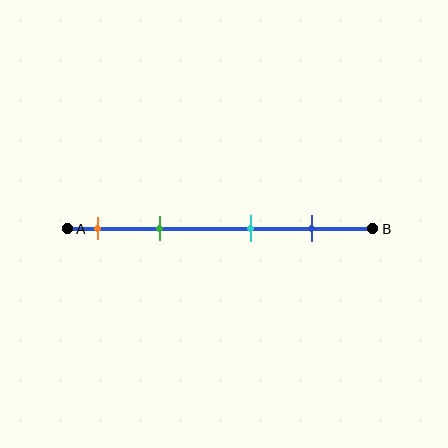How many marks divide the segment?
There are 4 marks dividing the segment.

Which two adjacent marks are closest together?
The orange and green marks are the closest adjacent pair.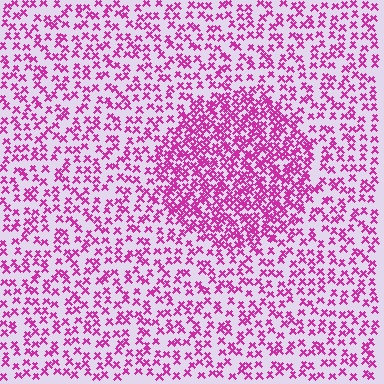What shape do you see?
I see a circle.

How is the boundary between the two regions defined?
The boundary is defined by a change in element density (approximately 2.1x ratio). All elements are the same color, size, and shape.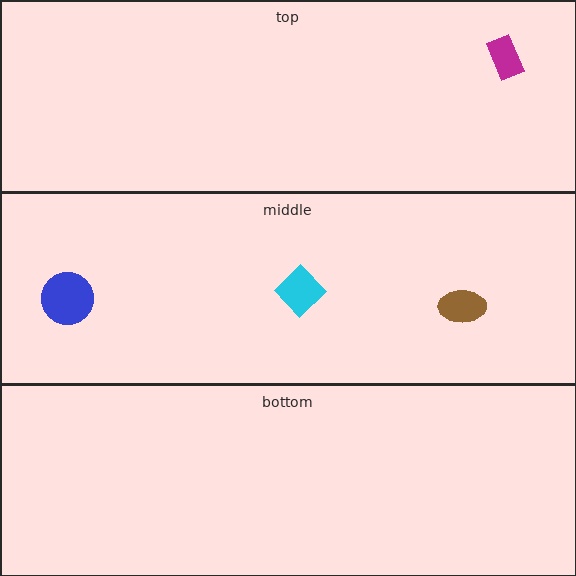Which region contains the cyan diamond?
The middle region.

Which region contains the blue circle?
The middle region.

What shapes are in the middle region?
The blue circle, the cyan diamond, the brown ellipse.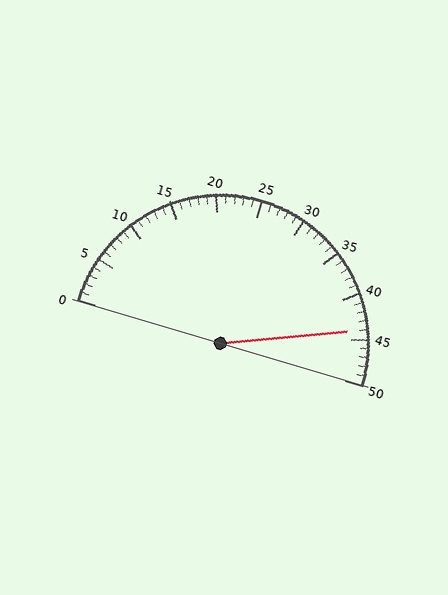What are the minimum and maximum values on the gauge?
The gauge ranges from 0 to 50.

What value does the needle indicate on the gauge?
The needle indicates approximately 44.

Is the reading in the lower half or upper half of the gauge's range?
The reading is in the upper half of the range (0 to 50).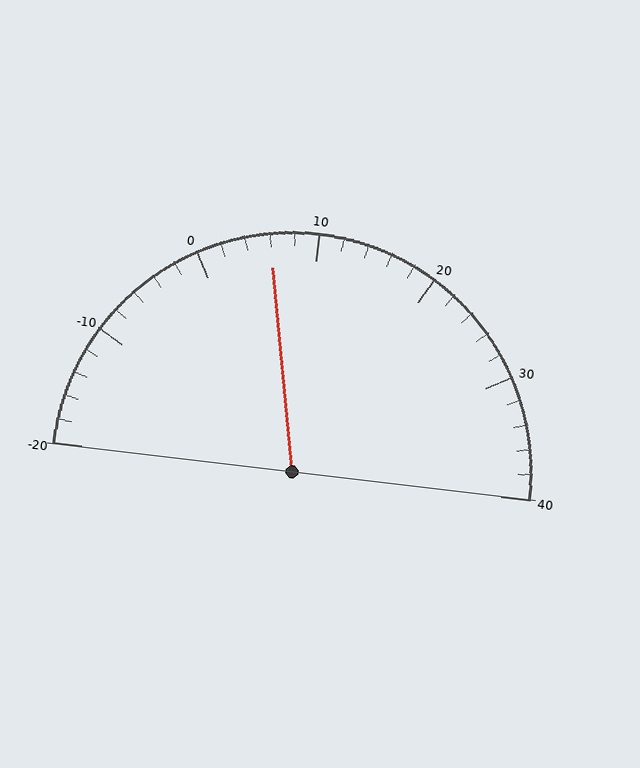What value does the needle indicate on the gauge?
The needle indicates approximately 6.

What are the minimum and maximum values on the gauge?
The gauge ranges from -20 to 40.